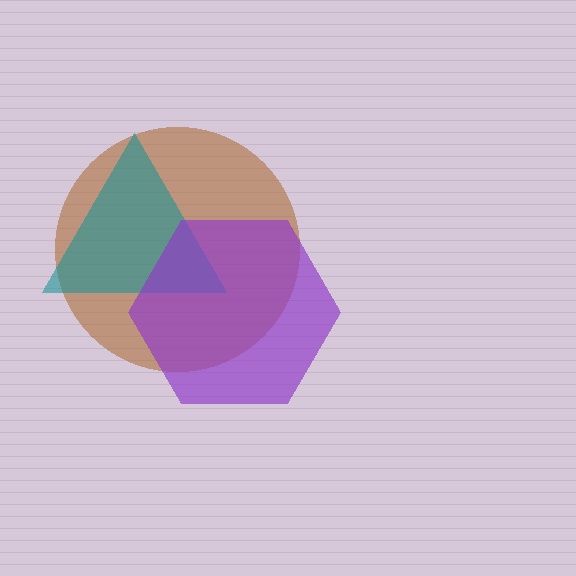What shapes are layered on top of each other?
The layered shapes are: a brown circle, a teal triangle, a purple hexagon.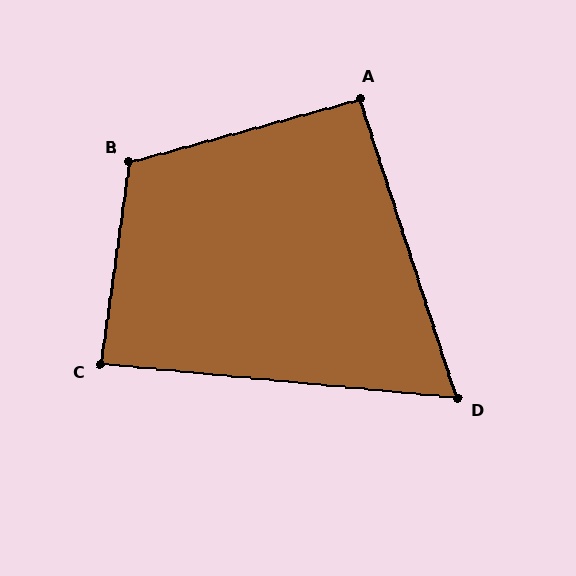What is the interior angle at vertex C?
Approximately 87 degrees (approximately right).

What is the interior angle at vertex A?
Approximately 93 degrees (approximately right).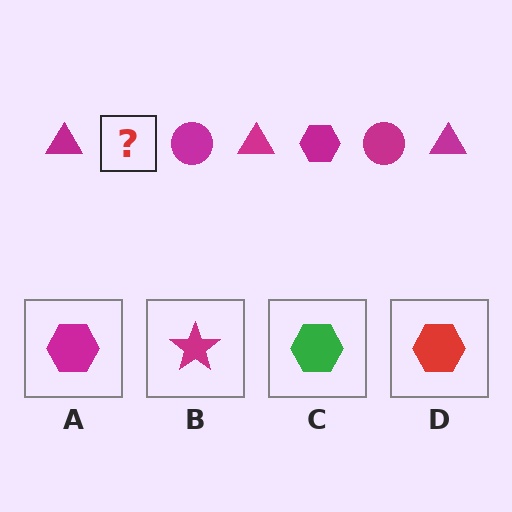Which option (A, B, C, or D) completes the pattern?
A.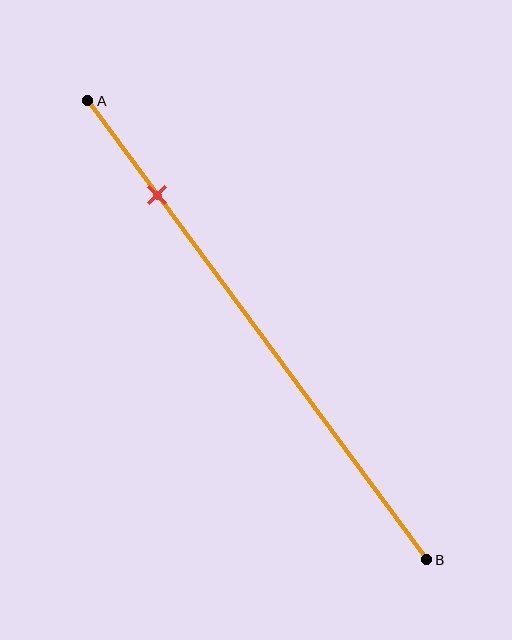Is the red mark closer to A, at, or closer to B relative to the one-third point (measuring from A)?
The red mark is closer to point A than the one-third point of segment AB.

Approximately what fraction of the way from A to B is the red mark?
The red mark is approximately 20% of the way from A to B.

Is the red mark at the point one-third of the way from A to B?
No, the mark is at about 20% from A, not at the 33% one-third point.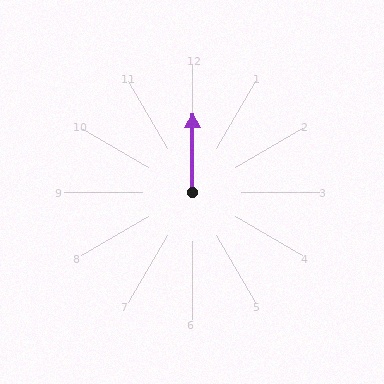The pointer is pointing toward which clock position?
Roughly 12 o'clock.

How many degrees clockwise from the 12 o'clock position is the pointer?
Approximately 0 degrees.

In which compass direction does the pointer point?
North.